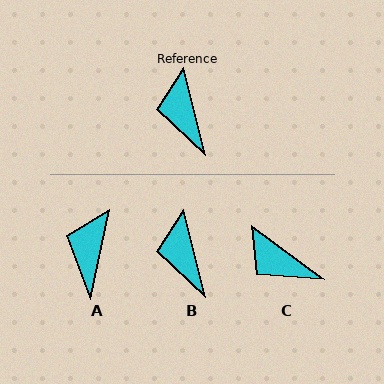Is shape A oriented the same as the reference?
No, it is off by about 26 degrees.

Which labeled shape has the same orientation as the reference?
B.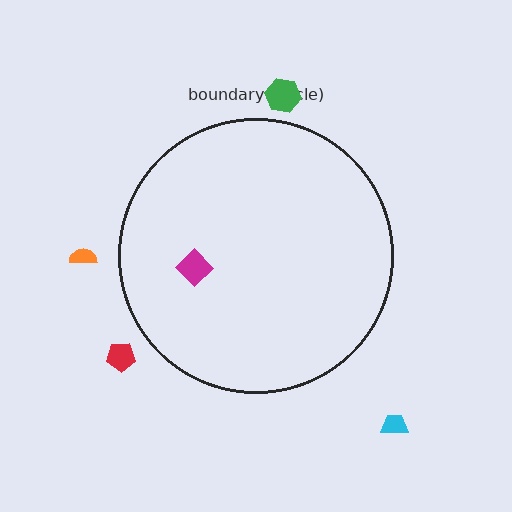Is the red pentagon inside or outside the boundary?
Outside.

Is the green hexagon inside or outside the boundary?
Outside.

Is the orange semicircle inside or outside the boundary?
Outside.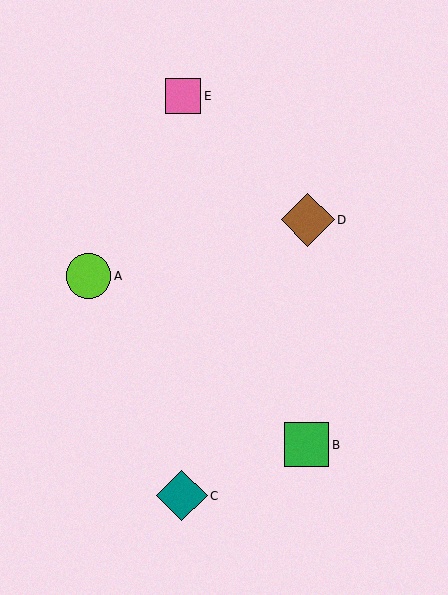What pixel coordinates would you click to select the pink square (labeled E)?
Click at (183, 96) to select the pink square E.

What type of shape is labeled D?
Shape D is a brown diamond.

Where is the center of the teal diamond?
The center of the teal diamond is at (182, 496).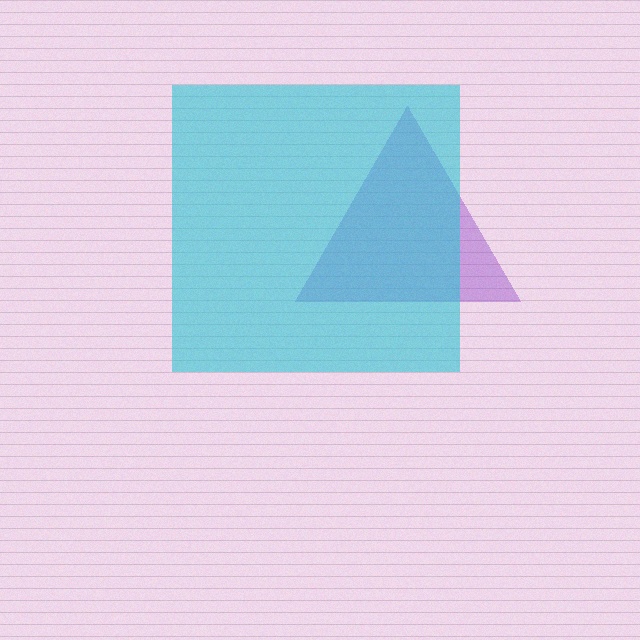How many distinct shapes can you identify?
There are 2 distinct shapes: a purple triangle, a cyan square.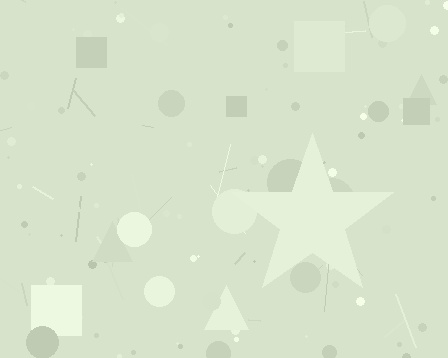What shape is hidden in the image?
A star is hidden in the image.